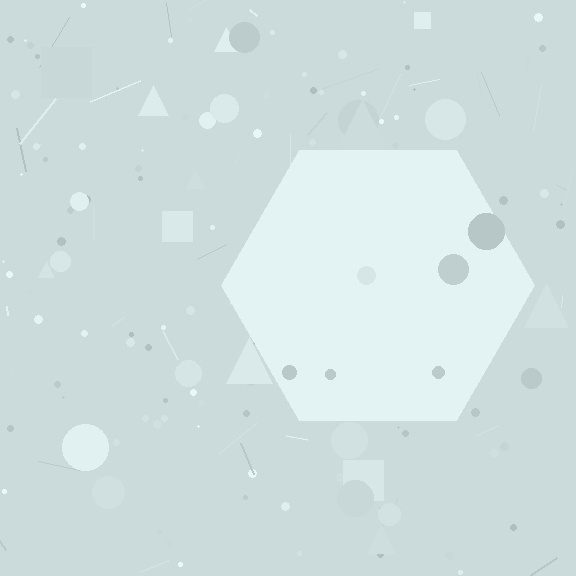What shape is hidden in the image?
A hexagon is hidden in the image.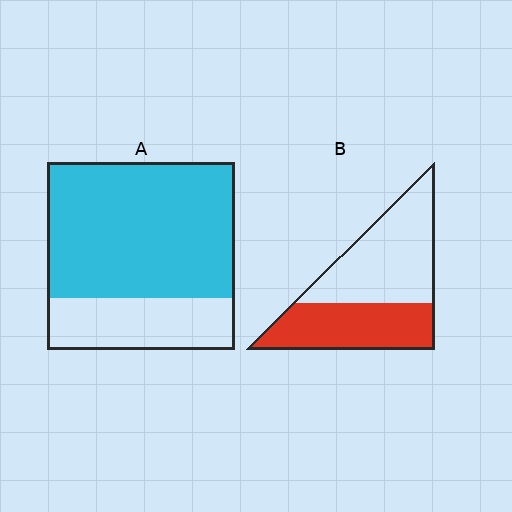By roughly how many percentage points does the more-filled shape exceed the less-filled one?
By roughly 30 percentage points (A over B).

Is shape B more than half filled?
No.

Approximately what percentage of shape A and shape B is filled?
A is approximately 70% and B is approximately 45%.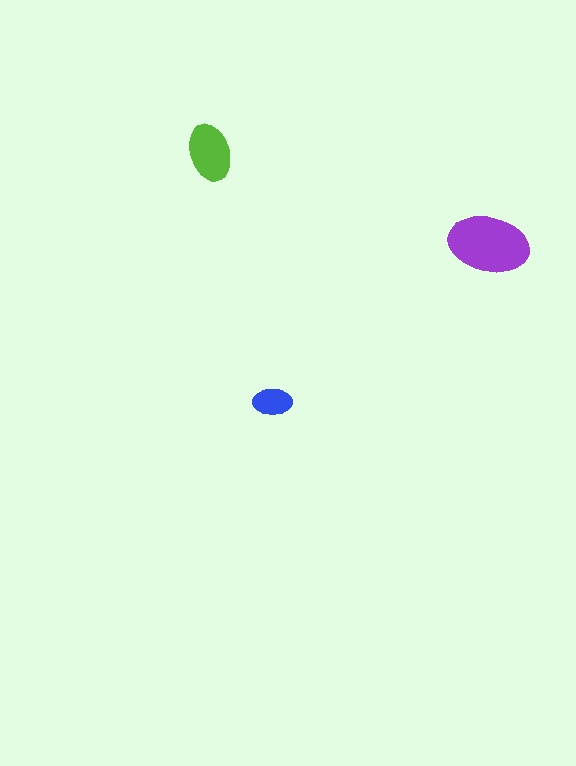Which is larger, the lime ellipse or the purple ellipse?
The purple one.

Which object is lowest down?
The blue ellipse is bottommost.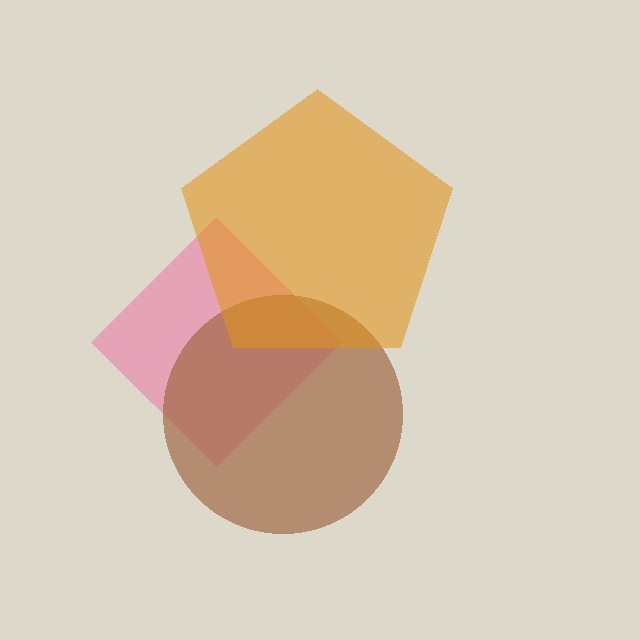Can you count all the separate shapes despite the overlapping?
Yes, there are 3 separate shapes.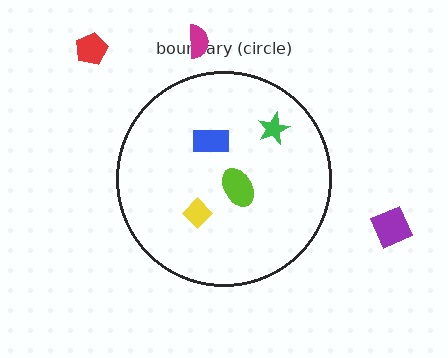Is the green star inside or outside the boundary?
Inside.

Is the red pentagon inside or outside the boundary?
Outside.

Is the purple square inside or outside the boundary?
Outside.